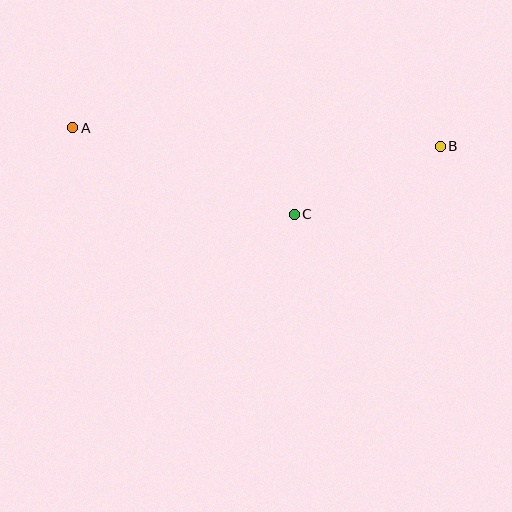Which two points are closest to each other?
Points B and C are closest to each other.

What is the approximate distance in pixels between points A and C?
The distance between A and C is approximately 238 pixels.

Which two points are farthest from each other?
Points A and B are farthest from each other.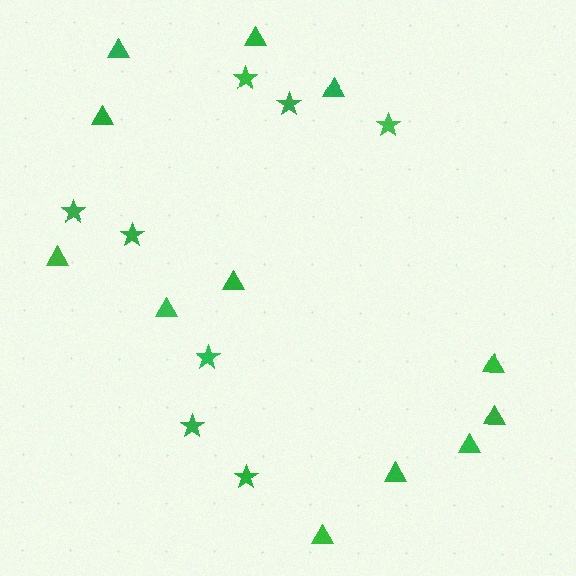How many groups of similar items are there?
There are 2 groups: one group of stars (8) and one group of triangles (12).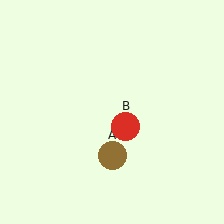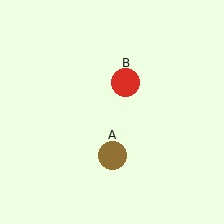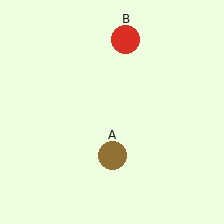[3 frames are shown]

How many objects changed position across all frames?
1 object changed position: red circle (object B).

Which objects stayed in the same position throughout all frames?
Brown circle (object A) remained stationary.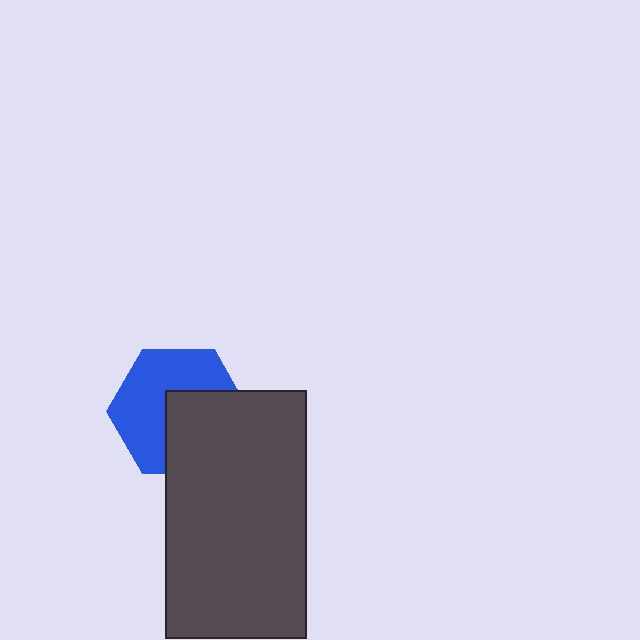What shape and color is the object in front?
The object in front is a dark gray rectangle.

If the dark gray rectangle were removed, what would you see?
You would see the complete blue hexagon.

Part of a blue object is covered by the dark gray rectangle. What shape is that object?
It is a hexagon.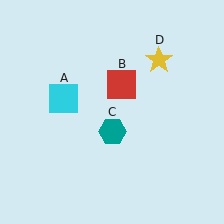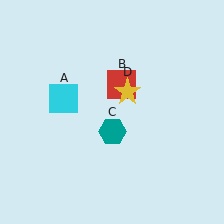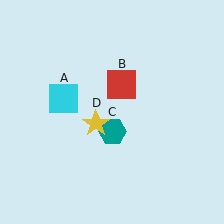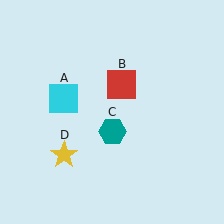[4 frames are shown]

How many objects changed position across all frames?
1 object changed position: yellow star (object D).